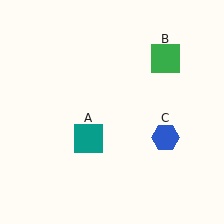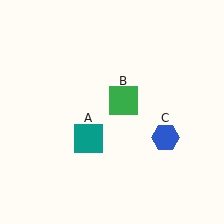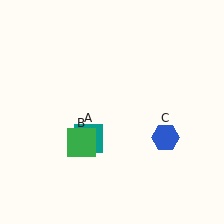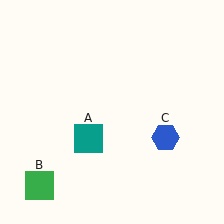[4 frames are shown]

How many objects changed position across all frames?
1 object changed position: green square (object B).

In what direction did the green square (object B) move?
The green square (object B) moved down and to the left.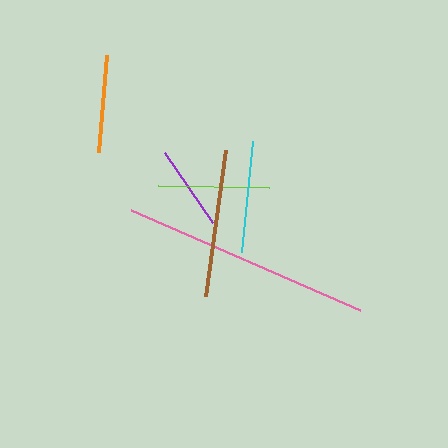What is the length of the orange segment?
The orange segment is approximately 97 pixels long.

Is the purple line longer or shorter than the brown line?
The brown line is longer than the purple line.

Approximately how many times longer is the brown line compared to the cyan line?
The brown line is approximately 1.3 times the length of the cyan line.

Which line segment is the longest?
The pink line is the longest at approximately 250 pixels.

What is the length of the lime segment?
The lime segment is approximately 111 pixels long.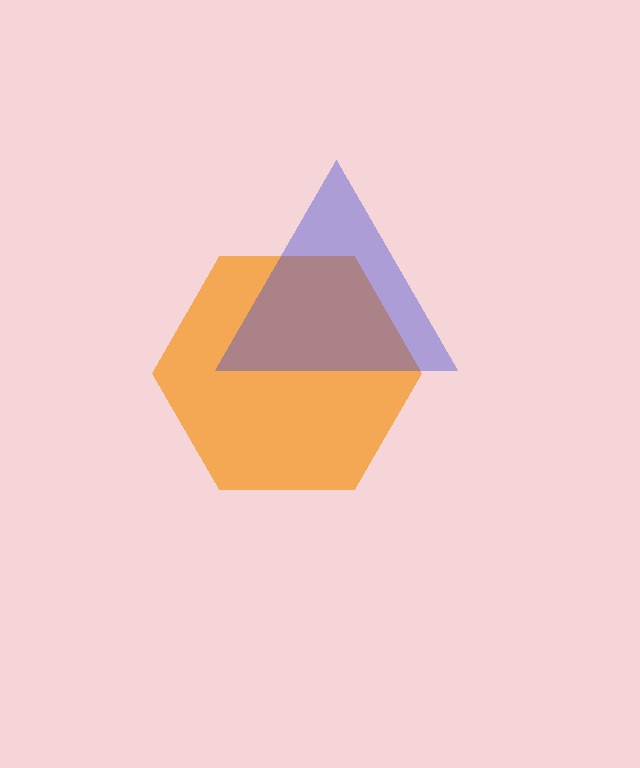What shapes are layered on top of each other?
The layered shapes are: an orange hexagon, a blue triangle.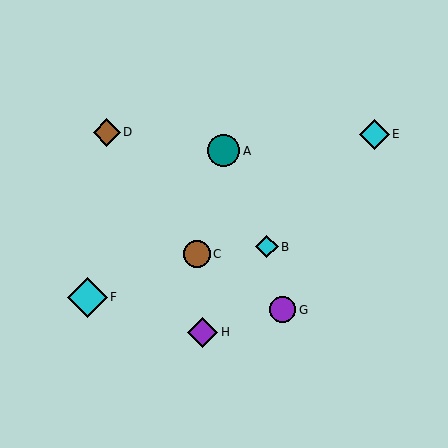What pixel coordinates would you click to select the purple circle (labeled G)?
Click at (282, 310) to select the purple circle G.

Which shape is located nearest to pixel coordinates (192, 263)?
The brown circle (labeled C) at (197, 254) is nearest to that location.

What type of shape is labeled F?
Shape F is a cyan diamond.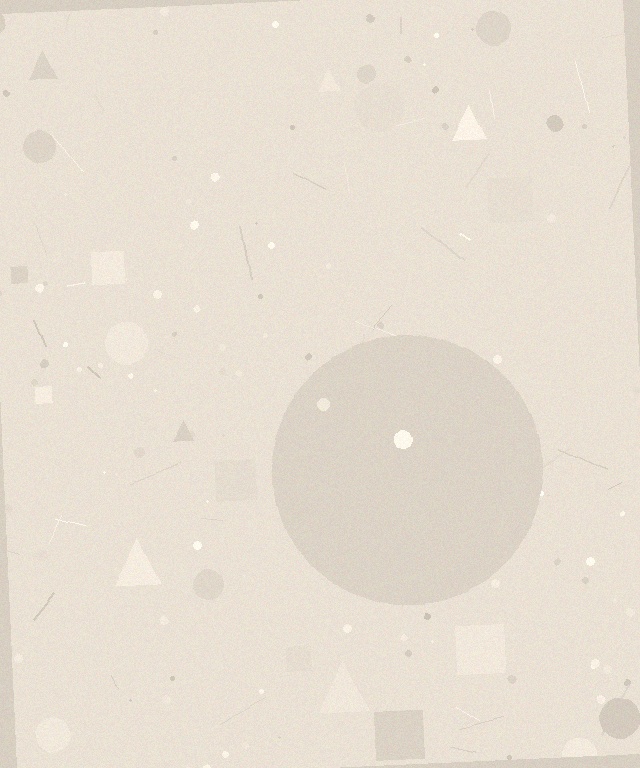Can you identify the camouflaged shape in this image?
The camouflaged shape is a circle.